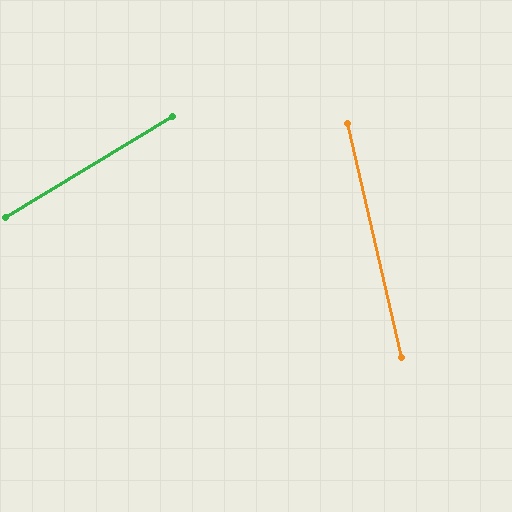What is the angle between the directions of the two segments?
Approximately 72 degrees.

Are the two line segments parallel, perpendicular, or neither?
Neither parallel nor perpendicular — they differ by about 72°.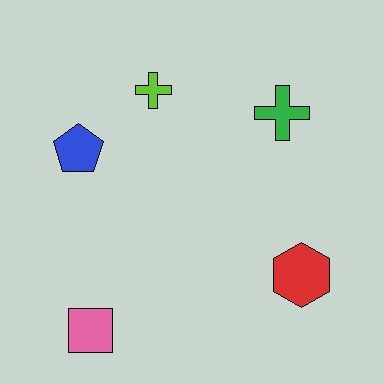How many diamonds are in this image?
There are no diamonds.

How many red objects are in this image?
There is 1 red object.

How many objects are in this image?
There are 5 objects.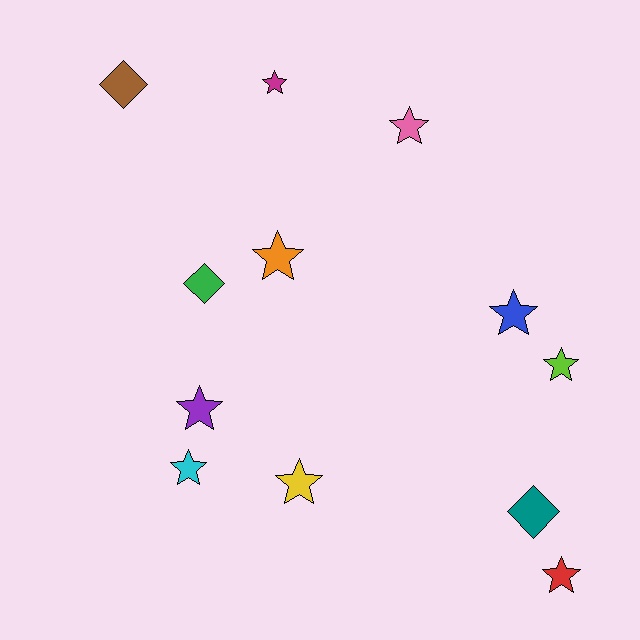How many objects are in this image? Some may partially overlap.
There are 12 objects.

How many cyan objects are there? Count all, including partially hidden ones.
There is 1 cyan object.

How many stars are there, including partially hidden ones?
There are 9 stars.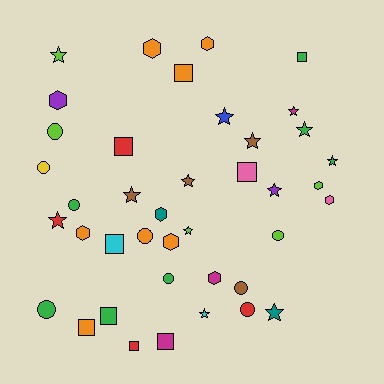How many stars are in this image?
There are 13 stars.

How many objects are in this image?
There are 40 objects.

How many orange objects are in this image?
There are 7 orange objects.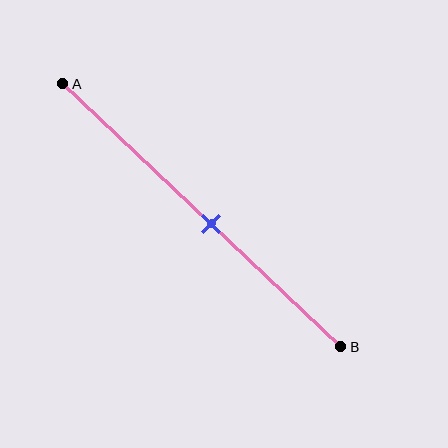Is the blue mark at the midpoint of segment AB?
No, the mark is at about 55% from A, not at the 50% midpoint.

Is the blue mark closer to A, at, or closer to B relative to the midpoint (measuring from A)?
The blue mark is closer to point B than the midpoint of segment AB.